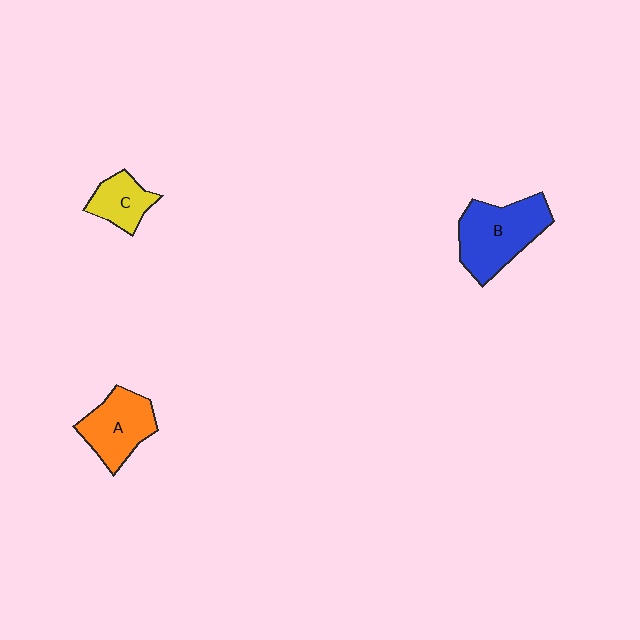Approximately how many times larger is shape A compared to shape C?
Approximately 1.5 times.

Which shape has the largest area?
Shape B (blue).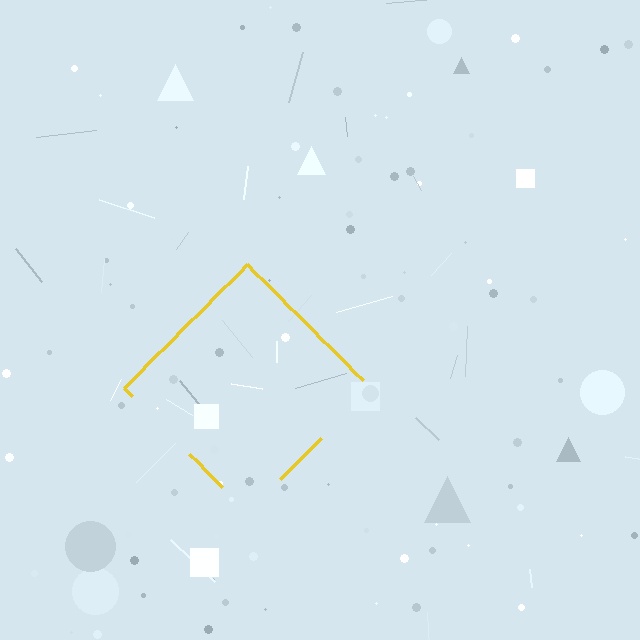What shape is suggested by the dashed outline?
The dashed outline suggests a diamond.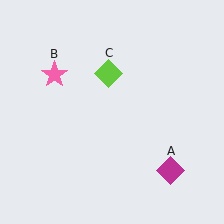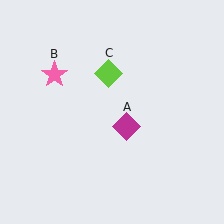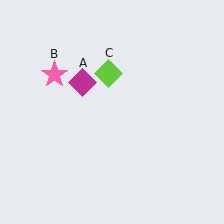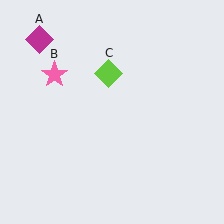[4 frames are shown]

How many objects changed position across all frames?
1 object changed position: magenta diamond (object A).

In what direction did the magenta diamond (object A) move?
The magenta diamond (object A) moved up and to the left.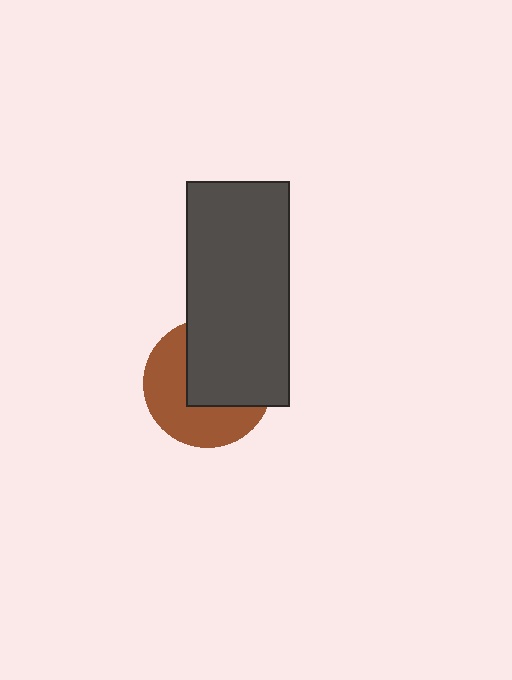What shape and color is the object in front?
The object in front is a dark gray rectangle.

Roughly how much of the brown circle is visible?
About half of it is visible (roughly 49%).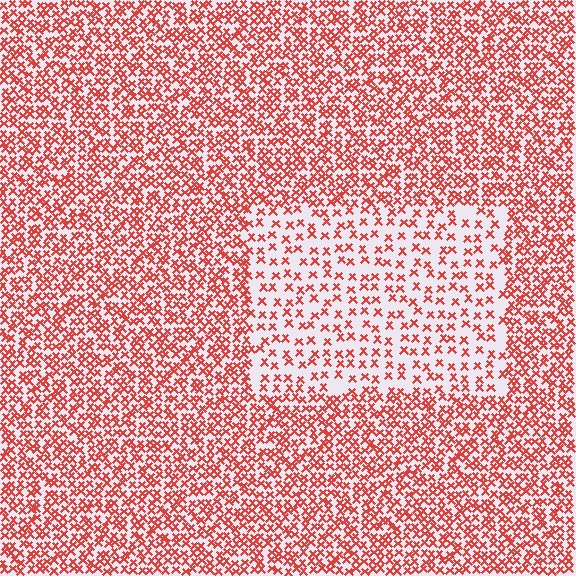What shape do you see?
I see a rectangle.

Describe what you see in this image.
The image contains small red elements arranged at two different densities. A rectangle-shaped region is visible where the elements are less densely packed than the surrounding area.